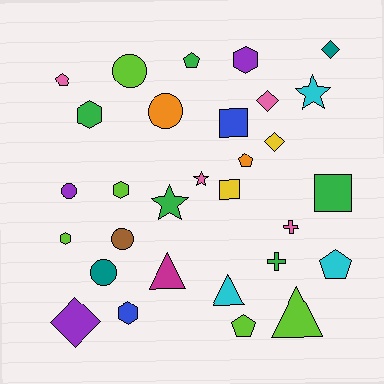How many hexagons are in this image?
There are 5 hexagons.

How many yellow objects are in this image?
There are 2 yellow objects.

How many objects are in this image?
There are 30 objects.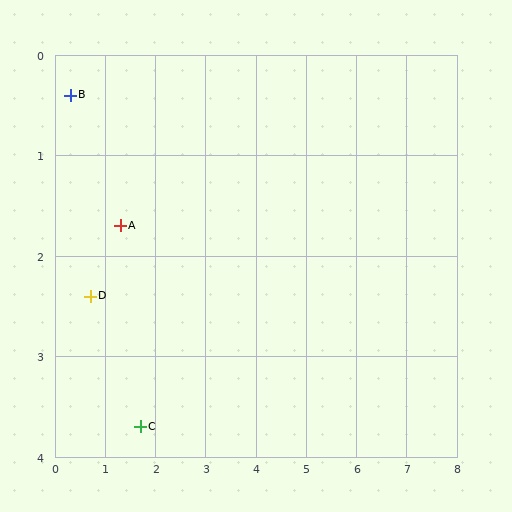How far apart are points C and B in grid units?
Points C and B are about 3.6 grid units apart.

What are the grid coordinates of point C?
Point C is at approximately (1.7, 3.7).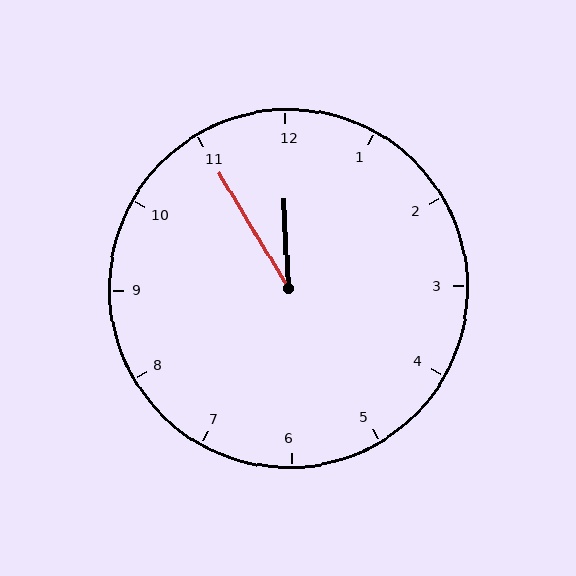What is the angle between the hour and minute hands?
Approximately 28 degrees.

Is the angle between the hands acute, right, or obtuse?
It is acute.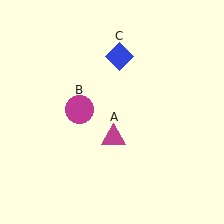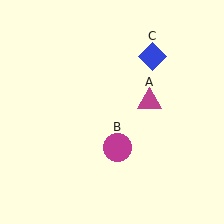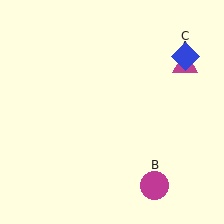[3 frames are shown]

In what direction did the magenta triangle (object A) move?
The magenta triangle (object A) moved up and to the right.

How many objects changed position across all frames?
3 objects changed position: magenta triangle (object A), magenta circle (object B), blue diamond (object C).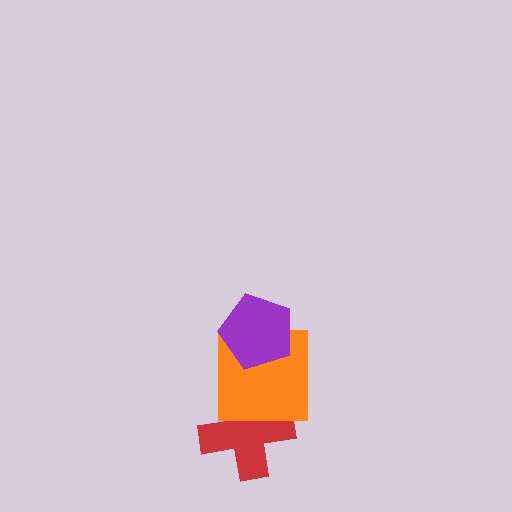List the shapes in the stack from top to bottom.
From top to bottom: the purple pentagon, the orange square, the red cross.